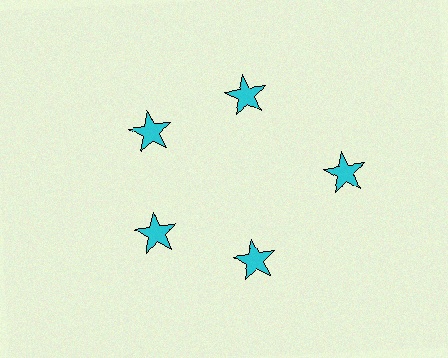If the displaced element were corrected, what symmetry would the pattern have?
It would have 5-fold rotational symmetry — the pattern would map onto itself every 72 degrees.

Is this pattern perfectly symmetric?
No. The 5 cyan stars are arranged in a ring, but one element near the 3 o'clock position is pushed outward from the center, breaking the 5-fold rotational symmetry.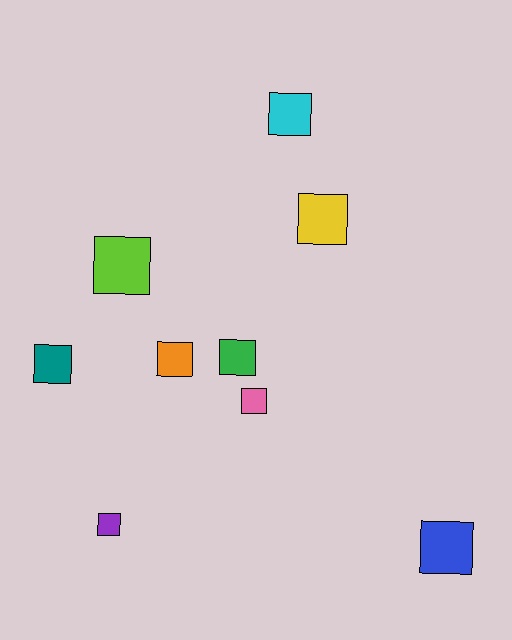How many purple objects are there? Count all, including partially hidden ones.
There is 1 purple object.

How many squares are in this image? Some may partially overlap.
There are 9 squares.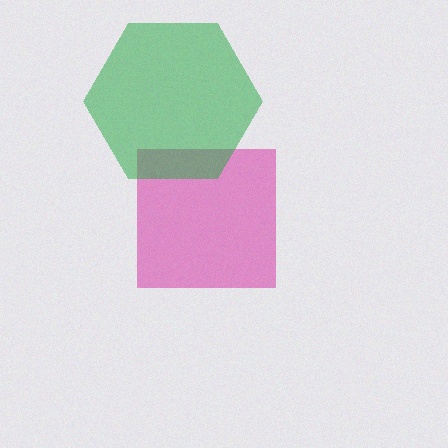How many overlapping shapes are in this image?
There are 2 overlapping shapes in the image.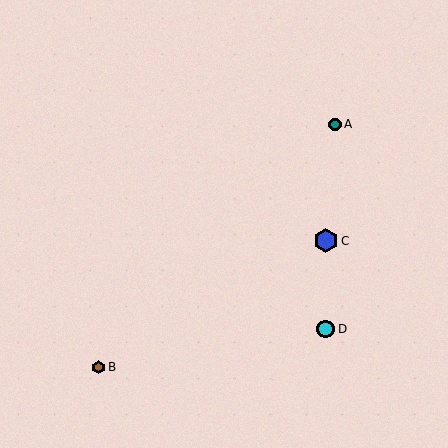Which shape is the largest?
The blue hexagon (labeled C) is the largest.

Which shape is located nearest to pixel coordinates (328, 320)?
The cyan circle (labeled D) at (326, 329) is nearest to that location.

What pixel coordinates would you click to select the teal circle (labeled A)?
Click at (335, 124) to select the teal circle A.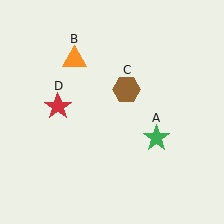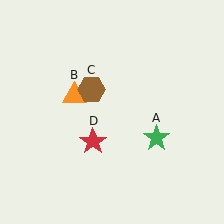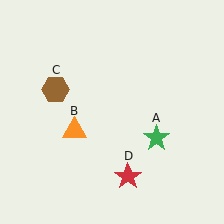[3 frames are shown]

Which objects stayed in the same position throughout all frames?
Green star (object A) remained stationary.